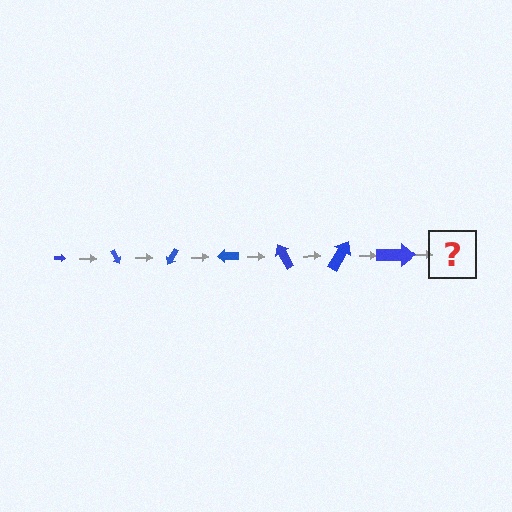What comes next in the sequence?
The next element should be an arrow, larger than the previous one and rotated 420 degrees from the start.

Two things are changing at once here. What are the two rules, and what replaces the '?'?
The two rules are that the arrow grows larger each step and it rotates 60 degrees each step. The '?' should be an arrow, larger than the previous one and rotated 420 degrees from the start.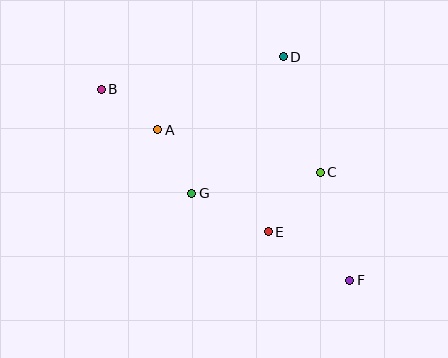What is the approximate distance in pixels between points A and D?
The distance between A and D is approximately 145 pixels.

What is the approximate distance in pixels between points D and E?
The distance between D and E is approximately 176 pixels.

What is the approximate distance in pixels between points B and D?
The distance between B and D is approximately 185 pixels.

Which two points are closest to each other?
Points A and B are closest to each other.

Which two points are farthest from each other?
Points B and F are farthest from each other.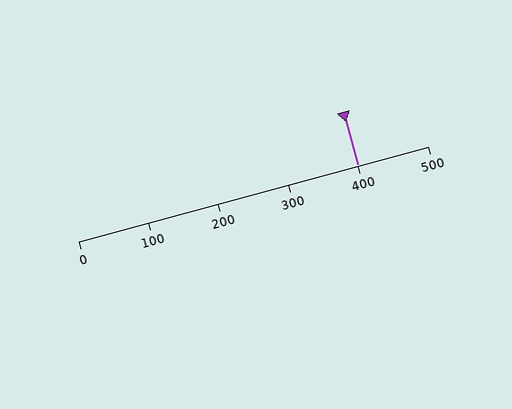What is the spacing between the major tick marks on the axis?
The major ticks are spaced 100 apart.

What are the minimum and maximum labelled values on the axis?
The axis runs from 0 to 500.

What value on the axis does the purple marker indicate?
The marker indicates approximately 400.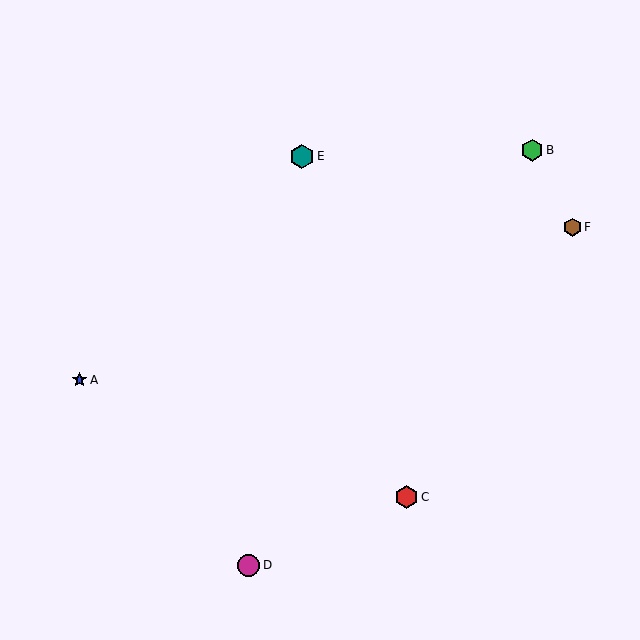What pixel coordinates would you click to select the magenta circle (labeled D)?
Click at (249, 565) to select the magenta circle D.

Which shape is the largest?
The teal hexagon (labeled E) is the largest.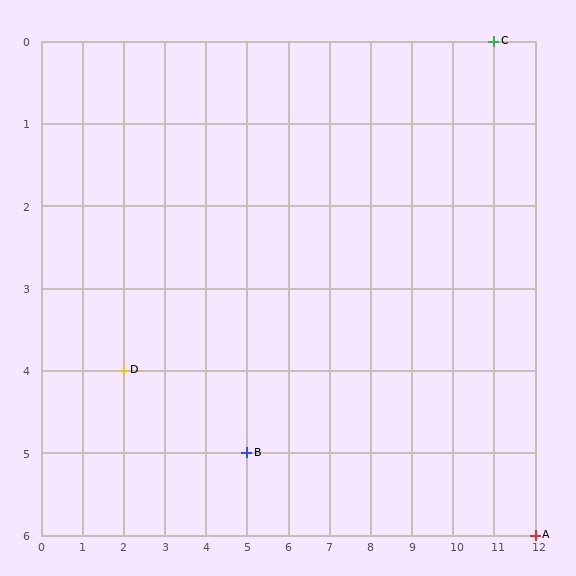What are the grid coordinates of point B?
Point B is at grid coordinates (5, 5).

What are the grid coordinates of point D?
Point D is at grid coordinates (2, 4).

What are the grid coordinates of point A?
Point A is at grid coordinates (12, 6).